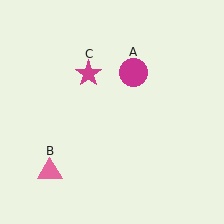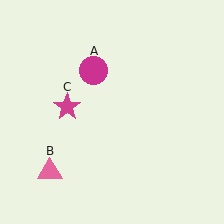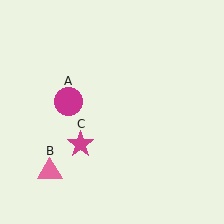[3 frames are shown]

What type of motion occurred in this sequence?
The magenta circle (object A), magenta star (object C) rotated counterclockwise around the center of the scene.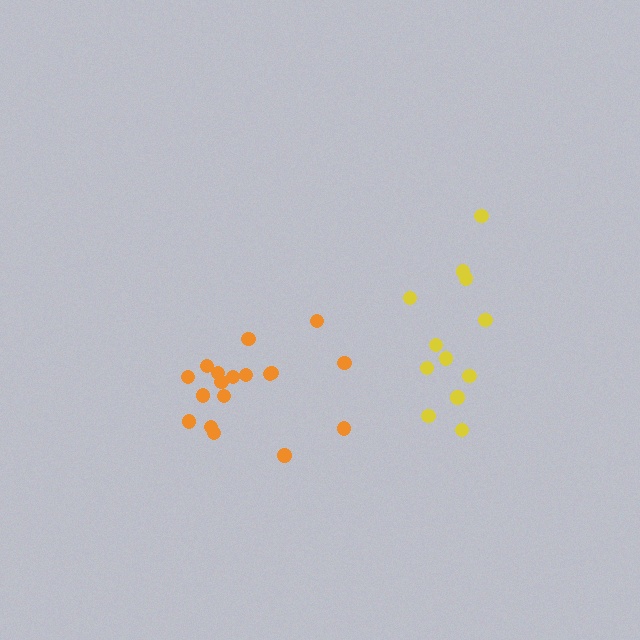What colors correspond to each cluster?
The clusters are colored: yellow, orange.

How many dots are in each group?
Group 1: 12 dots, Group 2: 18 dots (30 total).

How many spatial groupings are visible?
There are 2 spatial groupings.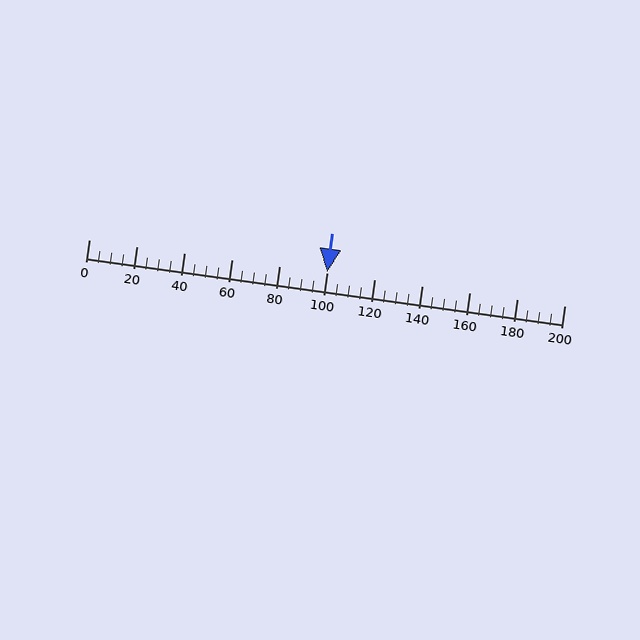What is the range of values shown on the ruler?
The ruler shows values from 0 to 200.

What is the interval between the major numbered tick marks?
The major tick marks are spaced 20 units apart.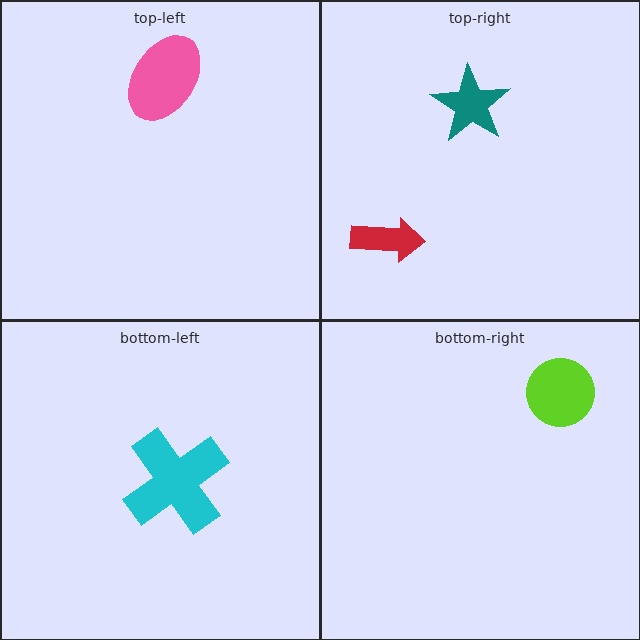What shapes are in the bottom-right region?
The lime circle.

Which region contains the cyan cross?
The bottom-left region.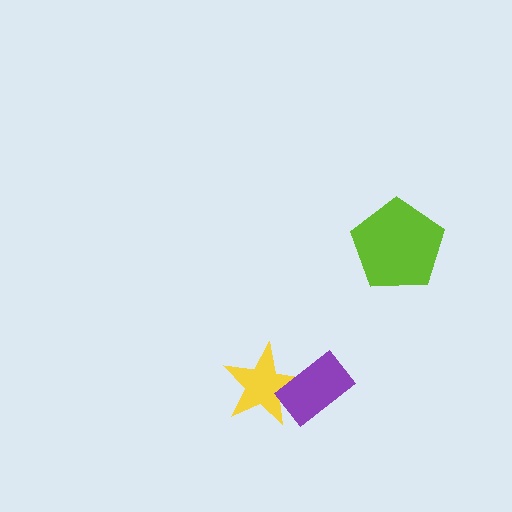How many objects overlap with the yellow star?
1 object overlaps with the yellow star.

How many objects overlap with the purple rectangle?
1 object overlaps with the purple rectangle.